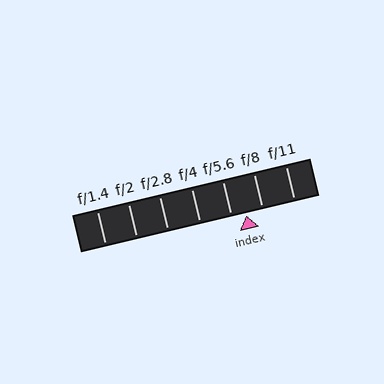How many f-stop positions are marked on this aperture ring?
There are 7 f-stop positions marked.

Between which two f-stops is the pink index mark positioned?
The index mark is between f/5.6 and f/8.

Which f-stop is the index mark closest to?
The index mark is closest to f/5.6.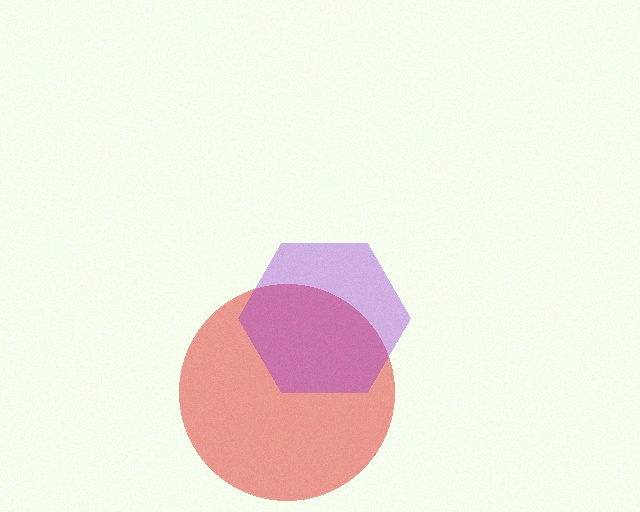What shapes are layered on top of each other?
The layered shapes are: a red circle, a purple hexagon.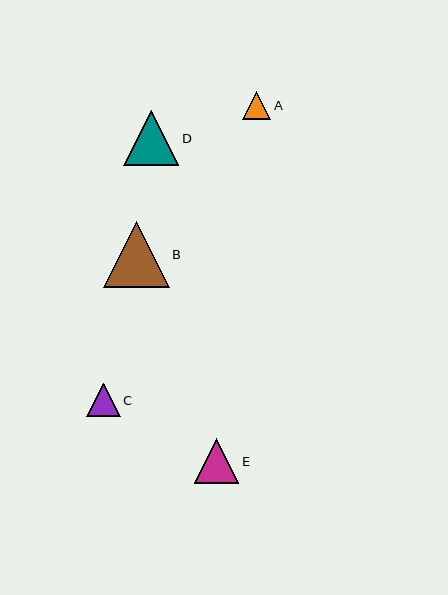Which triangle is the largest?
Triangle B is the largest with a size of approximately 66 pixels.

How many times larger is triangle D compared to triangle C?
Triangle D is approximately 1.6 times the size of triangle C.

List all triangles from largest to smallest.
From largest to smallest: B, D, E, C, A.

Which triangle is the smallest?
Triangle A is the smallest with a size of approximately 29 pixels.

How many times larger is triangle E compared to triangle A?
Triangle E is approximately 1.6 times the size of triangle A.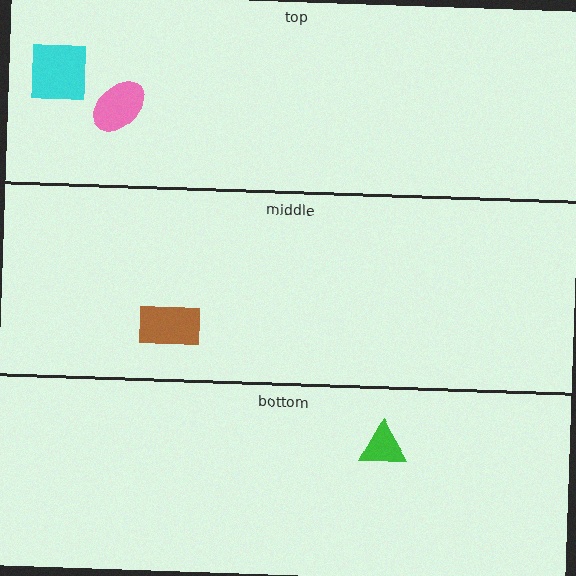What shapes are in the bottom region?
The green triangle.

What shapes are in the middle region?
The brown rectangle.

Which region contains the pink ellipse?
The top region.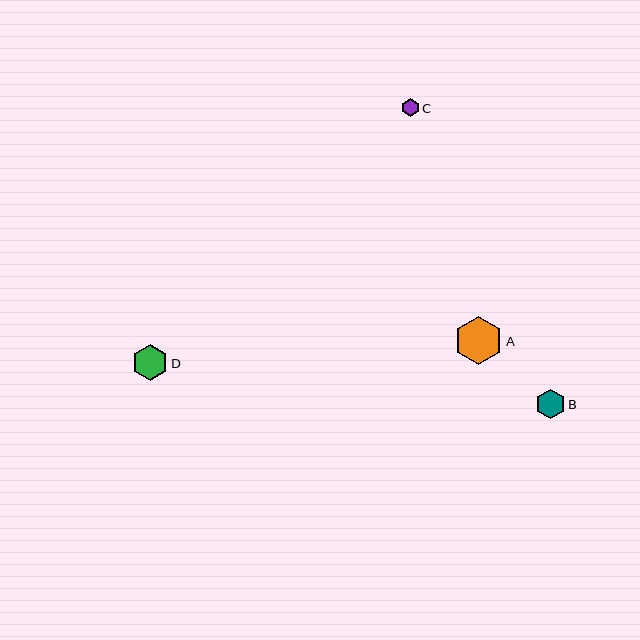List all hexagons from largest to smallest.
From largest to smallest: A, D, B, C.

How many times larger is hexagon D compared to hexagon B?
Hexagon D is approximately 1.2 times the size of hexagon B.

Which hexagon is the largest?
Hexagon A is the largest with a size of approximately 49 pixels.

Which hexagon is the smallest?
Hexagon C is the smallest with a size of approximately 18 pixels.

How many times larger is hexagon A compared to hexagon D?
Hexagon A is approximately 1.4 times the size of hexagon D.